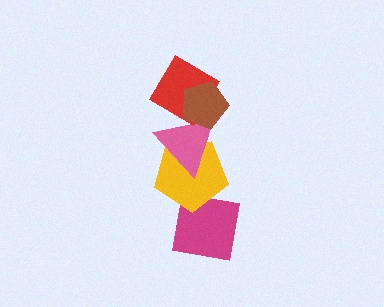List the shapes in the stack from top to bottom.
From top to bottom: the brown pentagon, the red diamond, the pink triangle, the yellow pentagon, the magenta square.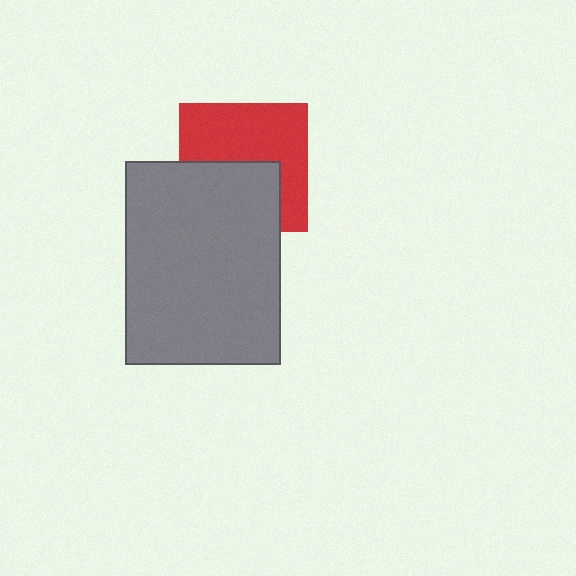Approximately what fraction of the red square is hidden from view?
Roughly 44% of the red square is hidden behind the gray rectangle.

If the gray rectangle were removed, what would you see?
You would see the complete red square.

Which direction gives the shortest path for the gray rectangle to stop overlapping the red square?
Moving down gives the shortest separation.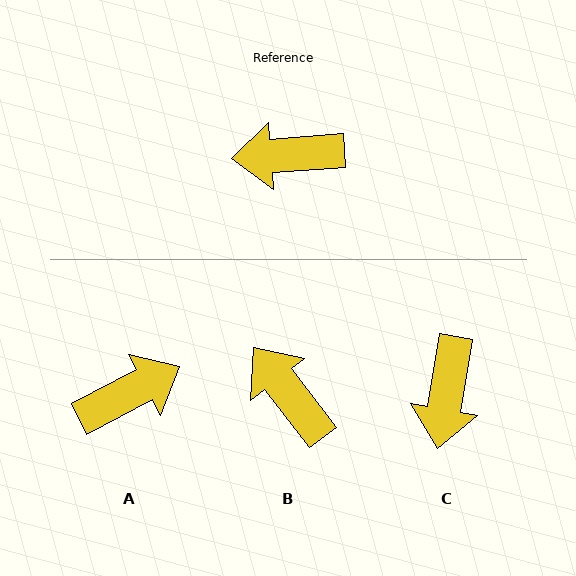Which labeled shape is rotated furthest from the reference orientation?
A, about 157 degrees away.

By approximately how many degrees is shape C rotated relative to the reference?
Approximately 76 degrees counter-clockwise.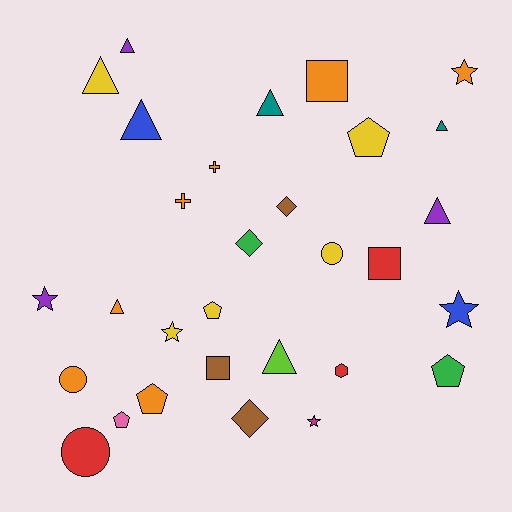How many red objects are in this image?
There are 3 red objects.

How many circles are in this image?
There are 3 circles.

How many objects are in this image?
There are 30 objects.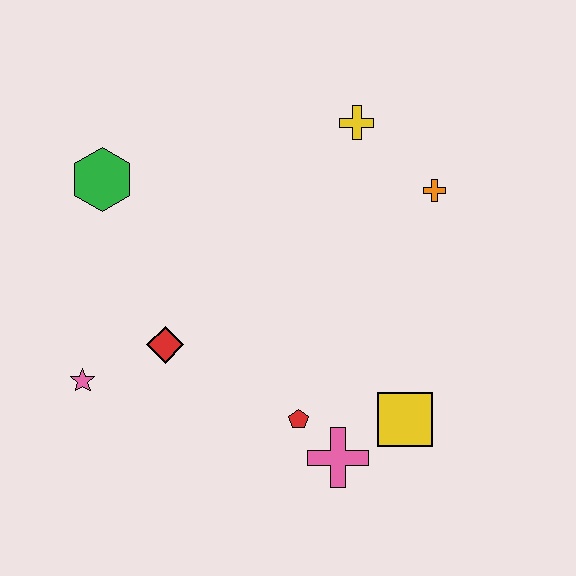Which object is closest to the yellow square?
The pink cross is closest to the yellow square.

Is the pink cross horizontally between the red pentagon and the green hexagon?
No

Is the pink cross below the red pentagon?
Yes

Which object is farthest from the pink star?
The orange cross is farthest from the pink star.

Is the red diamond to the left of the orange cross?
Yes